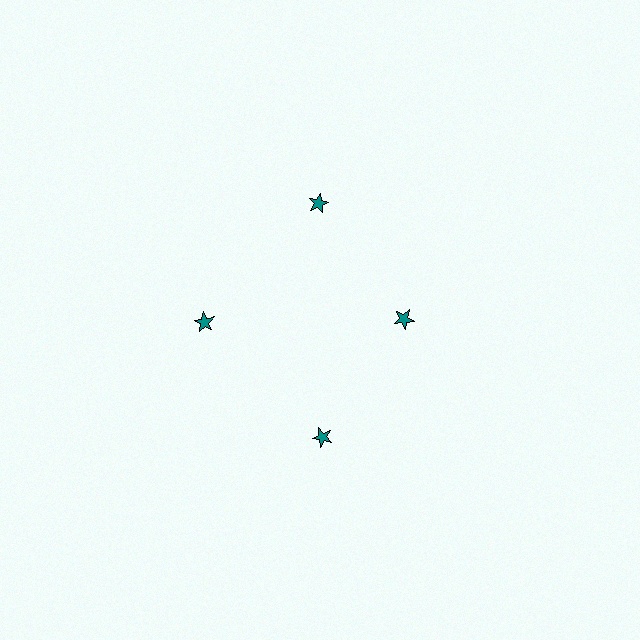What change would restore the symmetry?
The symmetry would be restored by moving it outward, back onto the ring so that all 4 stars sit at equal angles and equal distance from the center.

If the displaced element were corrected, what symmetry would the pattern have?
It would have 4-fold rotational symmetry — the pattern would map onto itself every 90 degrees.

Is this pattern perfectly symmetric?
No. The 4 teal stars are arranged in a ring, but one element near the 3 o'clock position is pulled inward toward the center, breaking the 4-fold rotational symmetry.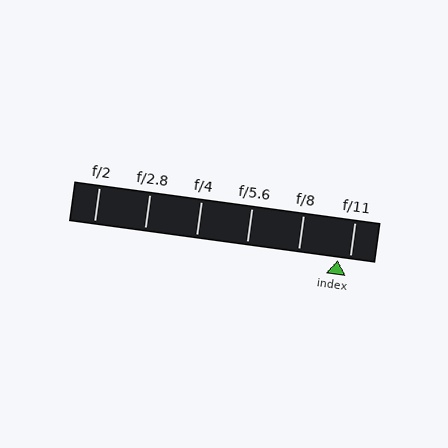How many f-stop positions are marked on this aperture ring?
There are 6 f-stop positions marked.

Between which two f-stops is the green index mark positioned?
The index mark is between f/8 and f/11.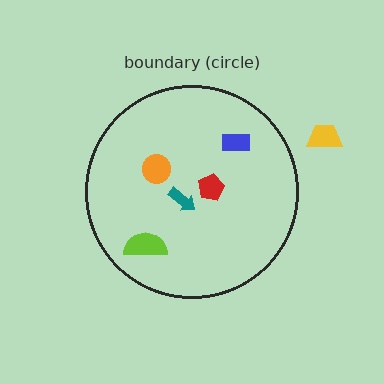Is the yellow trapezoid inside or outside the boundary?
Outside.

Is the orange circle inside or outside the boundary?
Inside.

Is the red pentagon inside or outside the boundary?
Inside.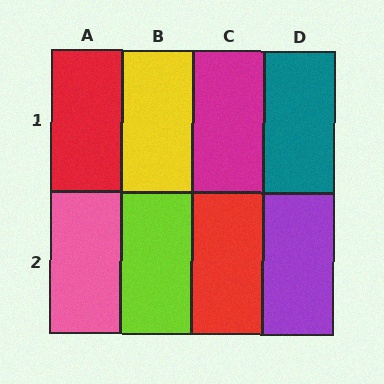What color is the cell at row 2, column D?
Purple.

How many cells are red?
2 cells are red.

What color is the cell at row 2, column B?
Lime.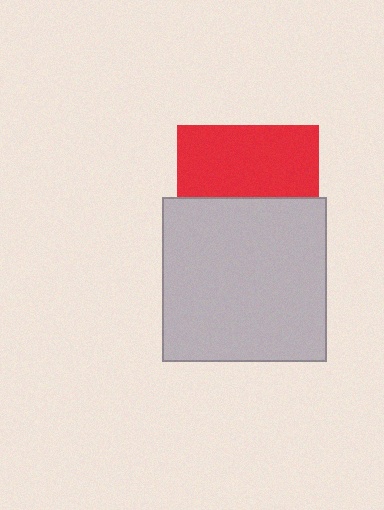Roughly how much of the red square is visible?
About half of it is visible (roughly 51%).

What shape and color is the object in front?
The object in front is a light gray square.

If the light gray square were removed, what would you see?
You would see the complete red square.